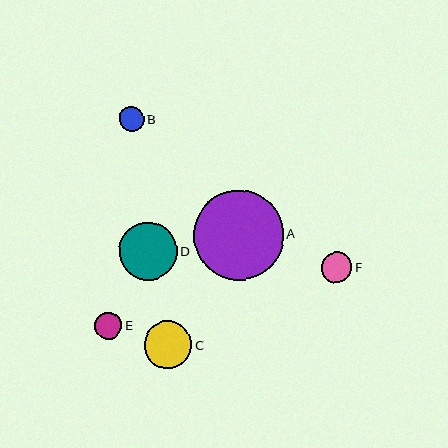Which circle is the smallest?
Circle B is the smallest with a size of approximately 25 pixels.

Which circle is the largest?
Circle A is the largest with a size of approximately 90 pixels.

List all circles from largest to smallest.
From largest to smallest: A, D, C, F, E, B.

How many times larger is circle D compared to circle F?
Circle D is approximately 1.9 times the size of circle F.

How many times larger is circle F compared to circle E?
Circle F is approximately 1.1 times the size of circle E.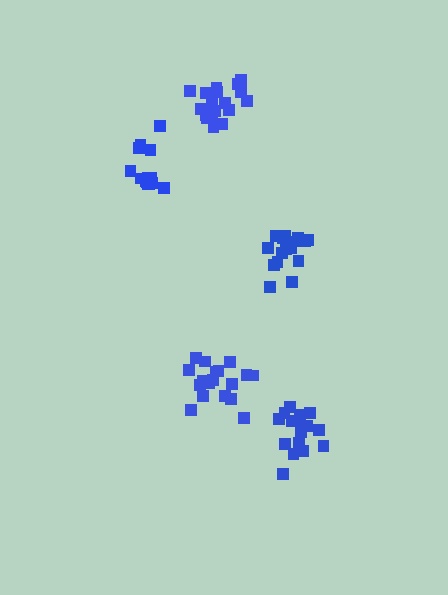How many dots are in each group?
Group 1: 18 dots, Group 2: 14 dots, Group 3: 16 dots, Group 4: 19 dots, Group 5: 18 dots (85 total).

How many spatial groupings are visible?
There are 5 spatial groupings.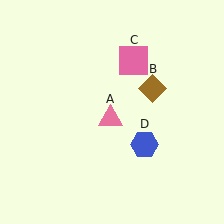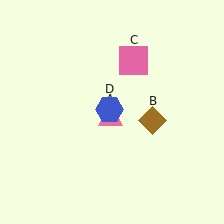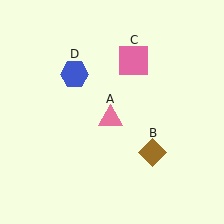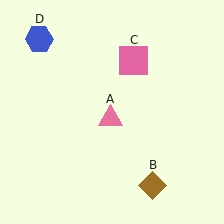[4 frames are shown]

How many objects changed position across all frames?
2 objects changed position: brown diamond (object B), blue hexagon (object D).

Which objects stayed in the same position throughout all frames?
Pink triangle (object A) and pink square (object C) remained stationary.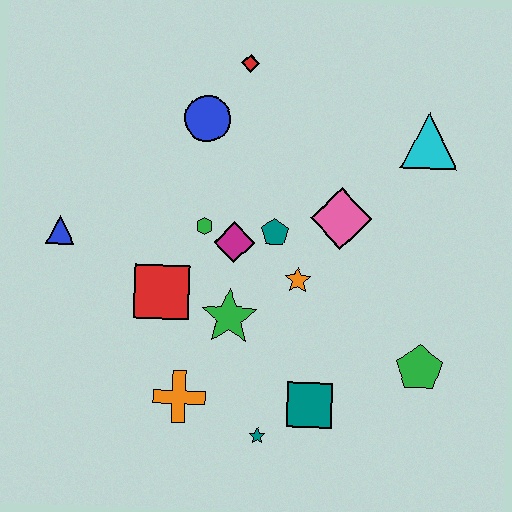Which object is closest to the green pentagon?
The teal square is closest to the green pentagon.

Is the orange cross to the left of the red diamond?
Yes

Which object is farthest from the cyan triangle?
The blue triangle is farthest from the cyan triangle.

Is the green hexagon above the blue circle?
No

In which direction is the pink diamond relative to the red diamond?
The pink diamond is below the red diamond.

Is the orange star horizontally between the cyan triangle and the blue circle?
Yes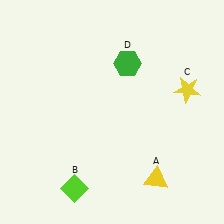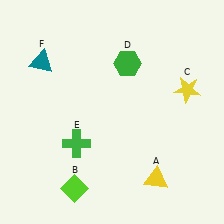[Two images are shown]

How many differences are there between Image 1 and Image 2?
There are 2 differences between the two images.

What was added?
A green cross (E), a teal triangle (F) were added in Image 2.